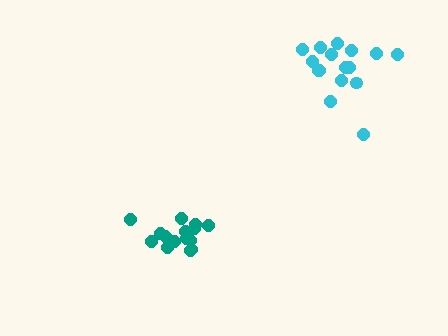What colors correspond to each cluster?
The clusters are colored: teal, cyan.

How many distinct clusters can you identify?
There are 2 distinct clusters.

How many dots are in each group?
Group 1: 15 dots, Group 2: 16 dots (31 total).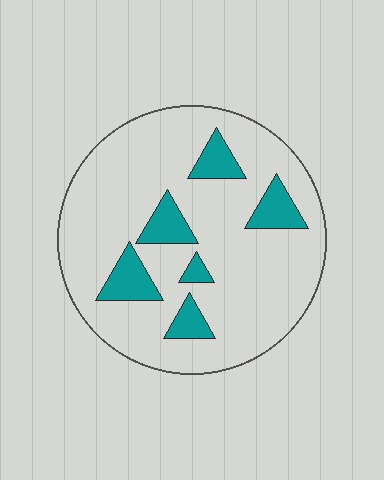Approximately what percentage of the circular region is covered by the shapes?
Approximately 15%.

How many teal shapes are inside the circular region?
6.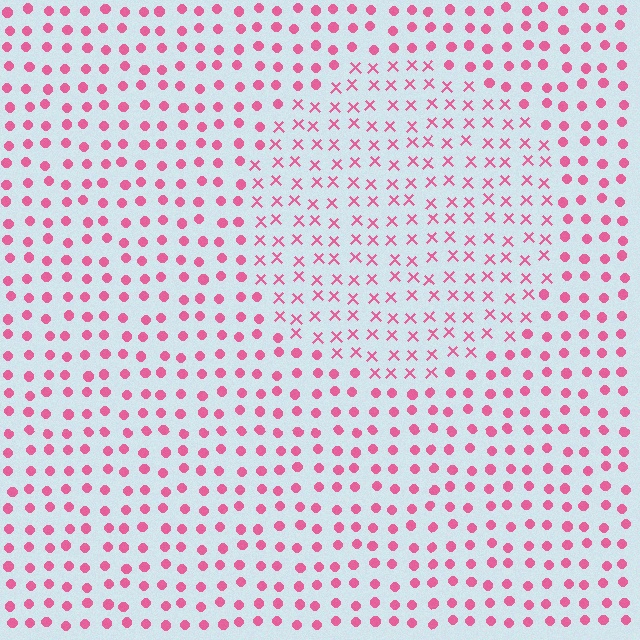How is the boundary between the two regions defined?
The boundary is defined by a change in element shape: X marks inside vs. circles outside. All elements share the same color and spacing.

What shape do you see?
I see a circle.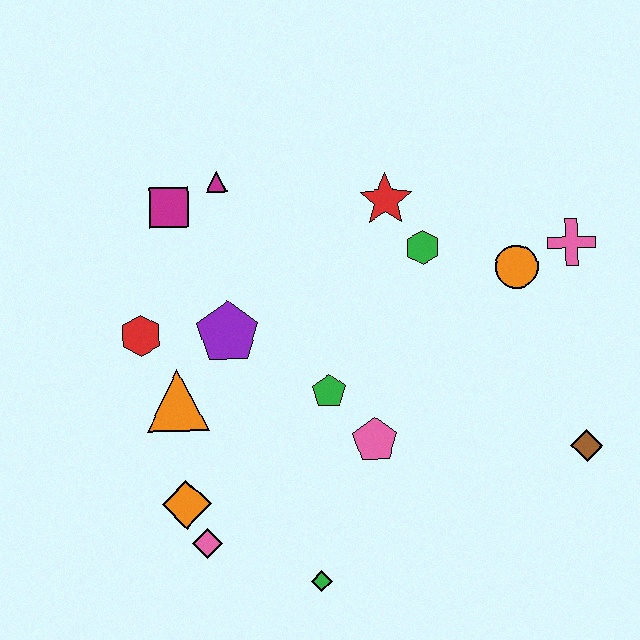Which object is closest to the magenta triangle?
The magenta square is closest to the magenta triangle.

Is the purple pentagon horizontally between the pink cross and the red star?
No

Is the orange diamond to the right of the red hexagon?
Yes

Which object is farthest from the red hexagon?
The brown diamond is farthest from the red hexagon.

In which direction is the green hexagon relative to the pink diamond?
The green hexagon is above the pink diamond.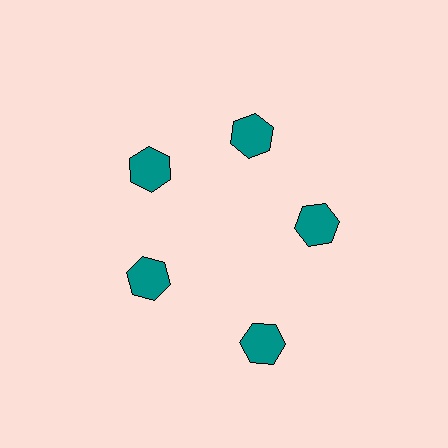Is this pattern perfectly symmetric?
No. The 5 teal hexagons are arranged in a ring, but one element near the 5 o'clock position is pushed outward from the center, breaking the 5-fold rotational symmetry.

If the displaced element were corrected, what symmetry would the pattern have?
It would have 5-fold rotational symmetry — the pattern would map onto itself every 72 degrees.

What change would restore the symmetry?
The symmetry would be restored by moving it inward, back onto the ring so that all 5 hexagons sit at equal angles and equal distance from the center.